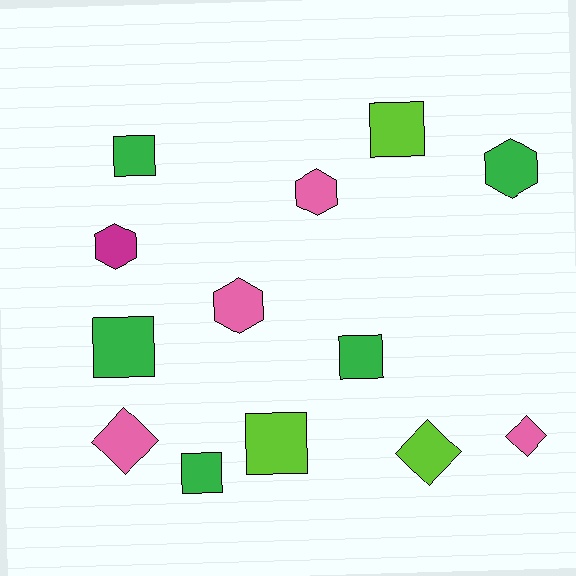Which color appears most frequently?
Green, with 5 objects.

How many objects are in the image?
There are 13 objects.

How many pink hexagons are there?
There are 2 pink hexagons.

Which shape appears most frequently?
Square, with 6 objects.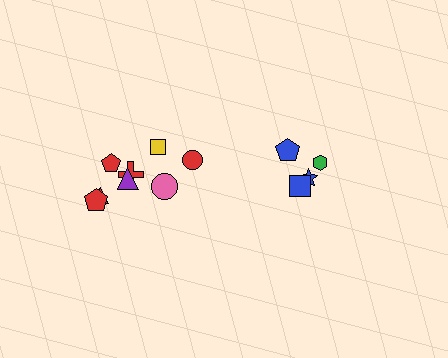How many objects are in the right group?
There are 4 objects.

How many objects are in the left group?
There are 8 objects.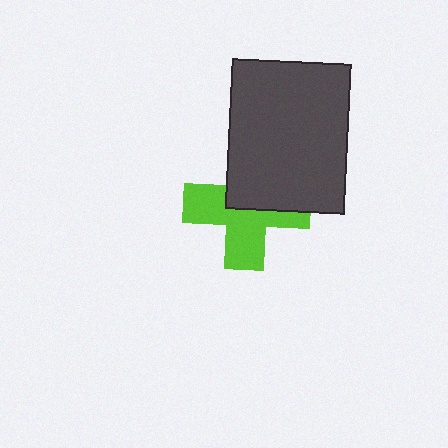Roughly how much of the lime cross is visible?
About half of it is visible (roughly 55%).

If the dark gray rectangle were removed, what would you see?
You would see the complete lime cross.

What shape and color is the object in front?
The object in front is a dark gray rectangle.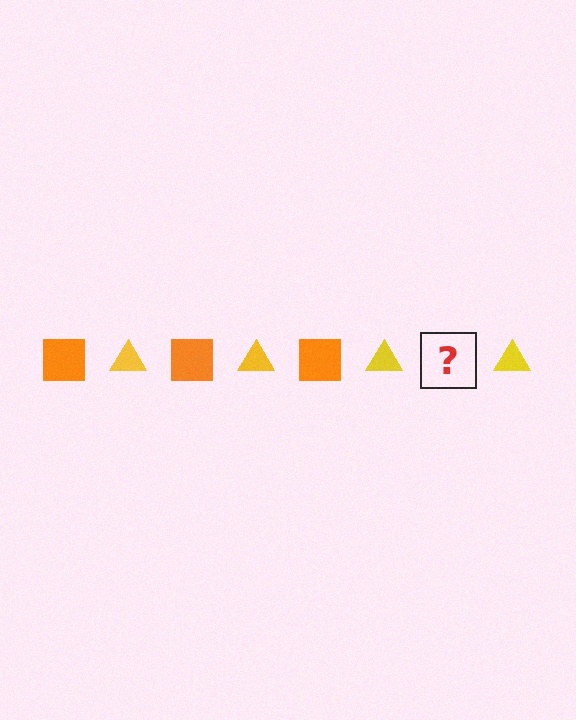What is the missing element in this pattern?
The missing element is an orange square.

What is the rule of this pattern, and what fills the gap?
The rule is that the pattern alternates between orange square and yellow triangle. The gap should be filled with an orange square.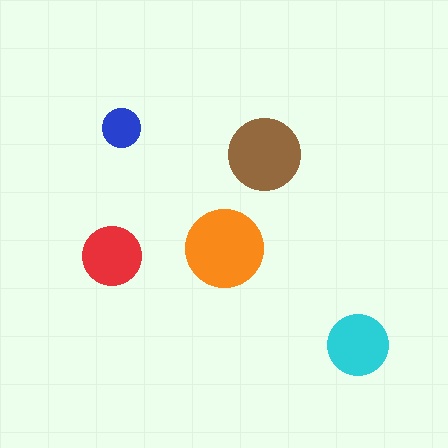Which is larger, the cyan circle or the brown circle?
The brown one.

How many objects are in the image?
There are 5 objects in the image.